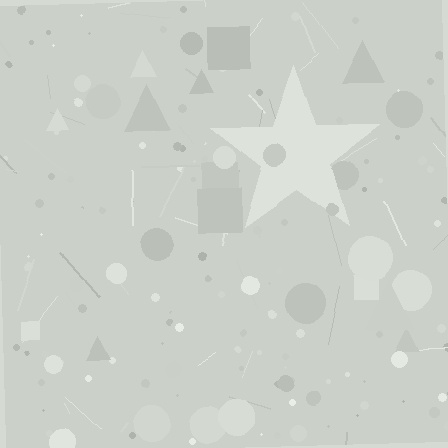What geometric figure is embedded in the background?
A star is embedded in the background.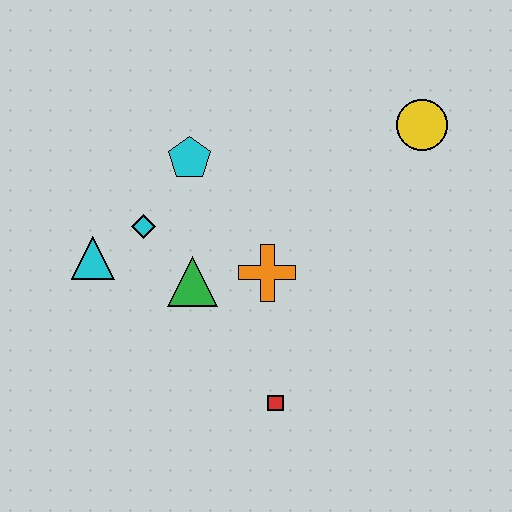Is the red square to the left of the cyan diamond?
No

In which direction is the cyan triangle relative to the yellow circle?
The cyan triangle is to the left of the yellow circle.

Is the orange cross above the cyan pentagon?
No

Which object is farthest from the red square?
The yellow circle is farthest from the red square.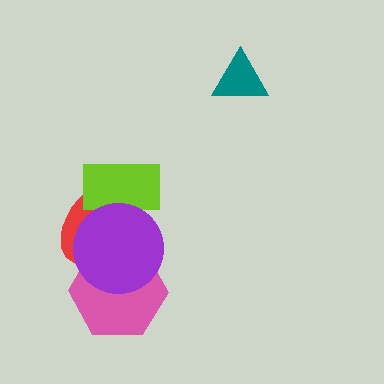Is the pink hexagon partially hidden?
Yes, it is partially covered by another shape.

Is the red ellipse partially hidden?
Yes, it is partially covered by another shape.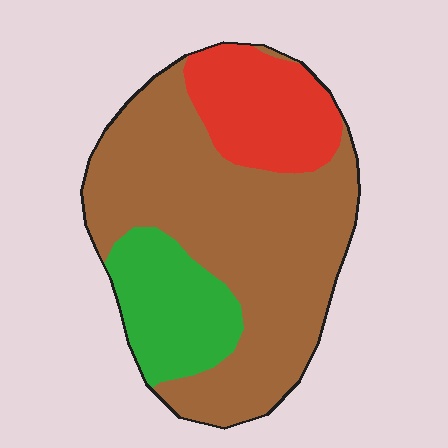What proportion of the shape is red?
Red covers 19% of the shape.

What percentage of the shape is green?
Green covers about 20% of the shape.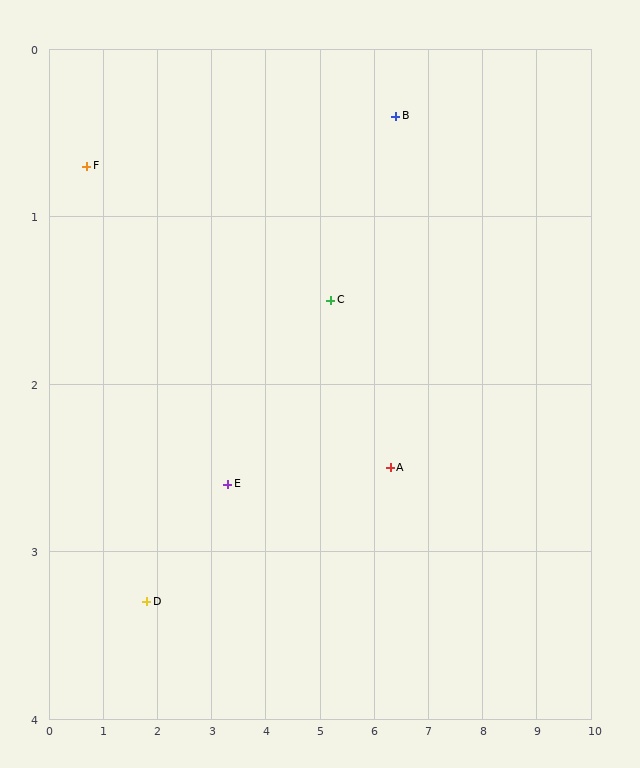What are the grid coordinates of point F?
Point F is at approximately (0.7, 0.7).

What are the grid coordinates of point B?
Point B is at approximately (6.4, 0.4).